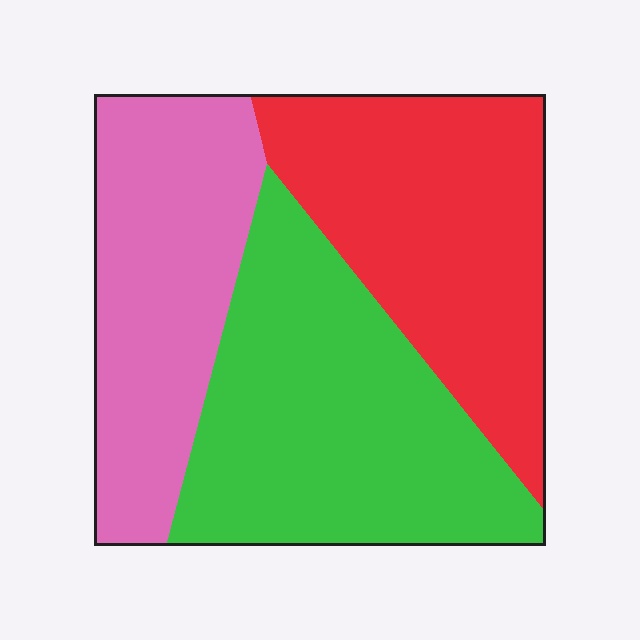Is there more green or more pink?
Green.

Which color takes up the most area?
Green, at roughly 40%.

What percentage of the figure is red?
Red covers around 35% of the figure.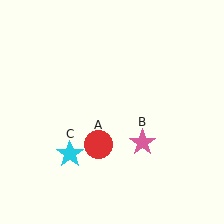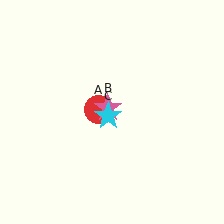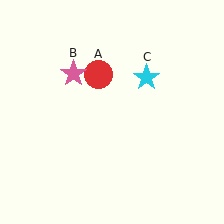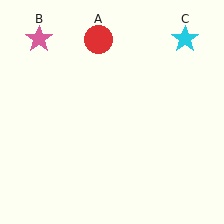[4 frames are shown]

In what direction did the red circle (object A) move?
The red circle (object A) moved up.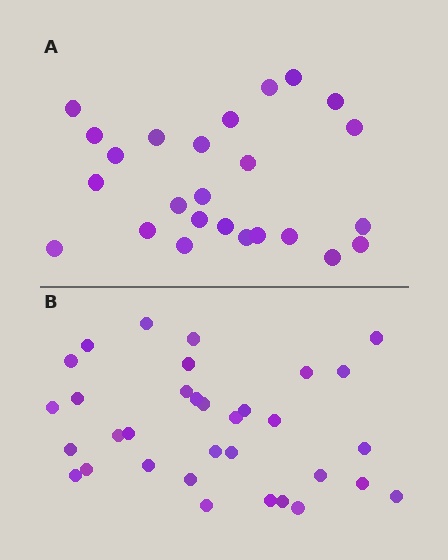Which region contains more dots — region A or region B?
Region B (the bottom region) has more dots.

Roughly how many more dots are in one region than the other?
Region B has roughly 8 or so more dots than region A.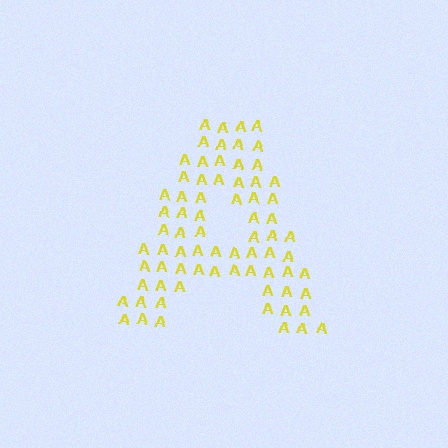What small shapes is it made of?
It is made of small letter A's.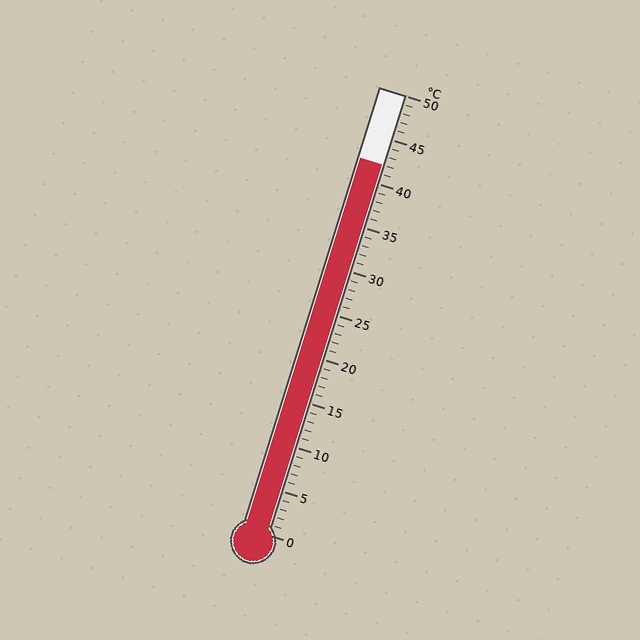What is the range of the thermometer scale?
The thermometer scale ranges from 0°C to 50°C.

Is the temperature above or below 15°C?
The temperature is above 15°C.